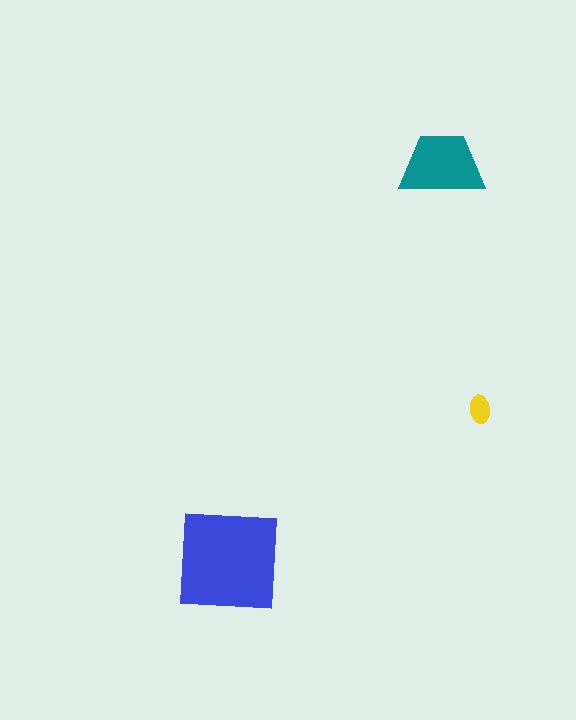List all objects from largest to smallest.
The blue square, the teal trapezoid, the yellow ellipse.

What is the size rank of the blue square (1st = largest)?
1st.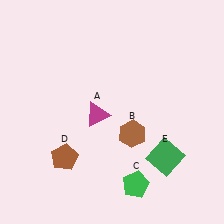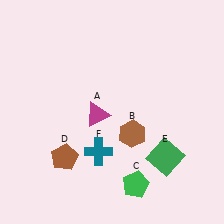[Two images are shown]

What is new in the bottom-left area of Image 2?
A teal cross (F) was added in the bottom-left area of Image 2.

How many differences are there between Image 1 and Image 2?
There is 1 difference between the two images.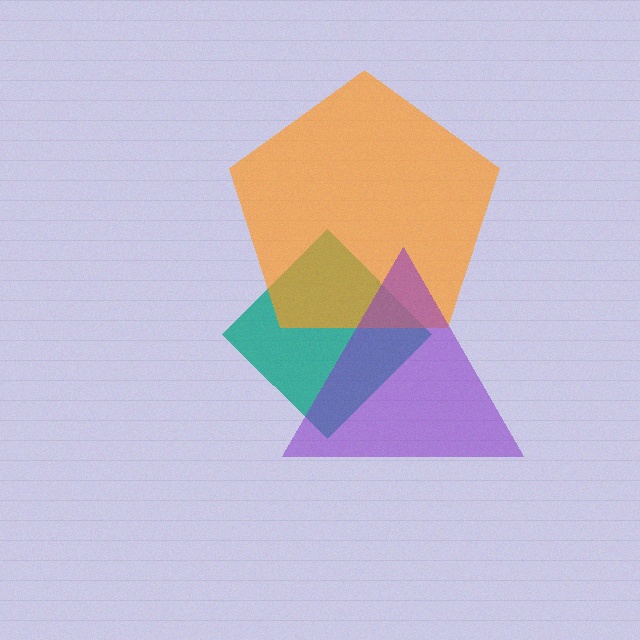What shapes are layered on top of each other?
The layered shapes are: a teal diamond, an orange pentagon, a purple triangle.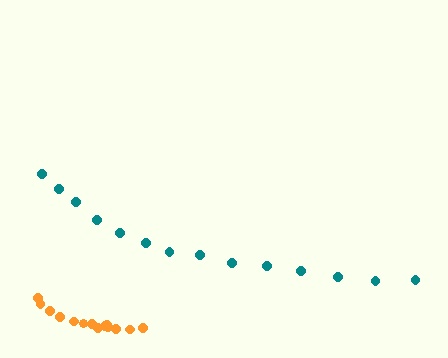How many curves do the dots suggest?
There are 2 distinct paths.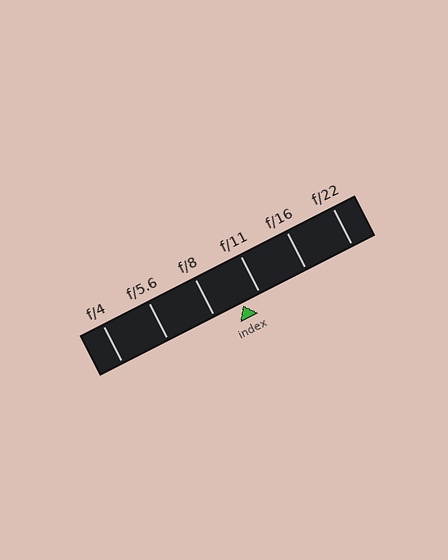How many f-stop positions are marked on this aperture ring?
There are 6 f-stop positions marked.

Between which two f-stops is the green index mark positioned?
The index mark is between f/8 and f/11.